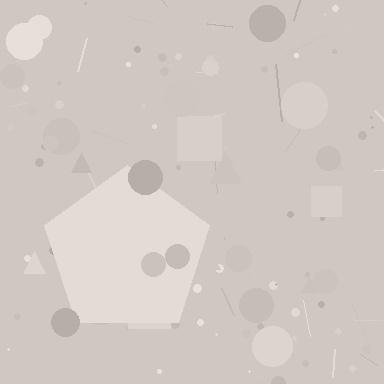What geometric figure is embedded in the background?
A pentagon is embedded in the background.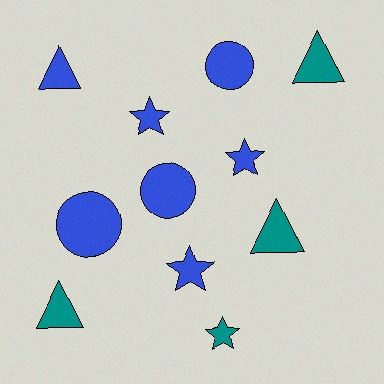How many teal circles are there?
There are no teal circles.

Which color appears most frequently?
Blue, with 7 objects.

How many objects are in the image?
There are 11 objects.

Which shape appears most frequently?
Star, with 4 objects.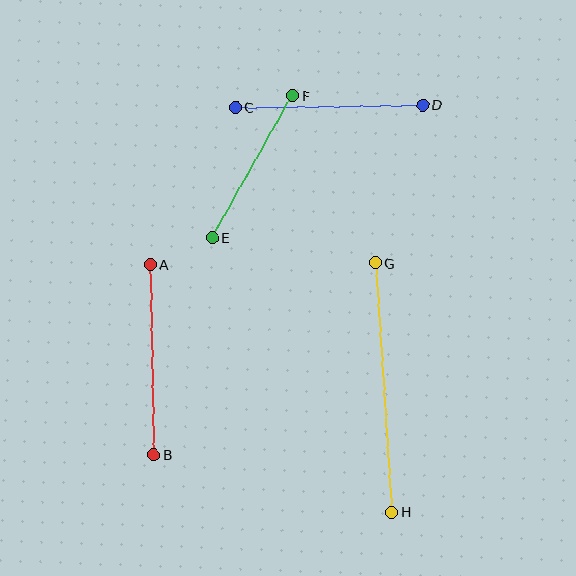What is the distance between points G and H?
The distance is approximately 250 pixels.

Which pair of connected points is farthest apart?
Points G and H are farthest apart.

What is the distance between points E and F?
The distance is approximately 163 pixels.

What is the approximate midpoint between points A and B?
The midpoint is at approximately (152, 360) pixels.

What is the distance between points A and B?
The distance is approximately 190 pixels.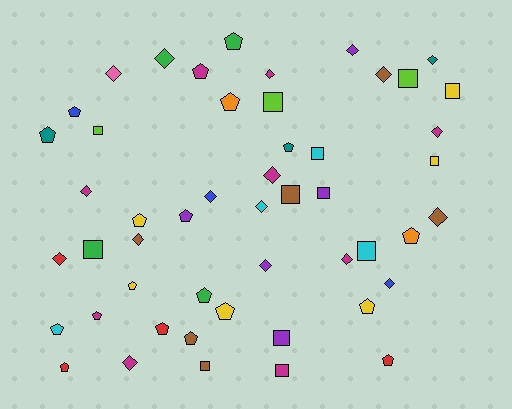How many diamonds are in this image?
There are 18 diamonds.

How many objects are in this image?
There are 50 objects.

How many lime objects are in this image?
There are 3 lime objects.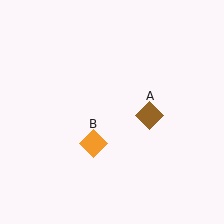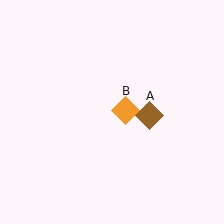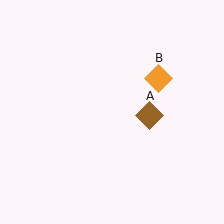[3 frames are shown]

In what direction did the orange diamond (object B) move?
The orange diamond (object B) moved up and to the right.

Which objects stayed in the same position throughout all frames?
Brown diamond (object A) remained stationary.